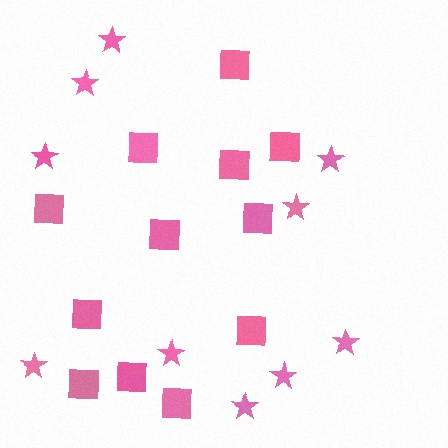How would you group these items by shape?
There are 2 groups: one group of squares (12) and one group of stars (10).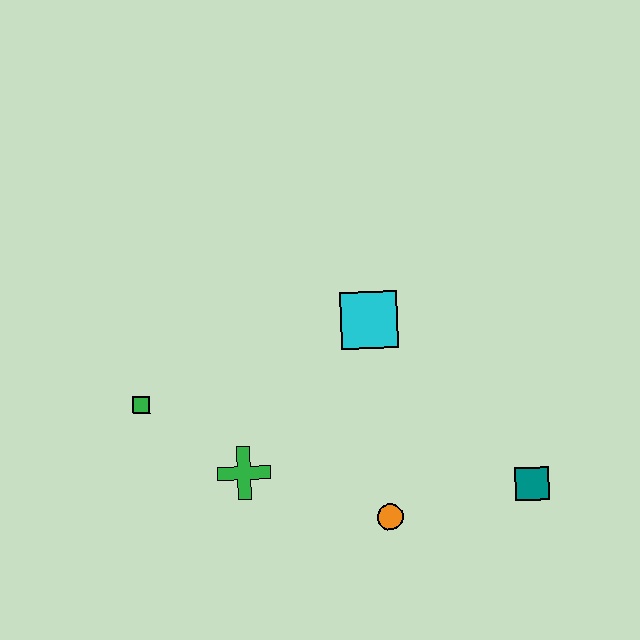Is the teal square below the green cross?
Yes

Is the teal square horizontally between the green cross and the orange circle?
No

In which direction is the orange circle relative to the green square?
The orange circle is to the right of the green square.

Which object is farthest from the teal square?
The green square is farthest from the teal square.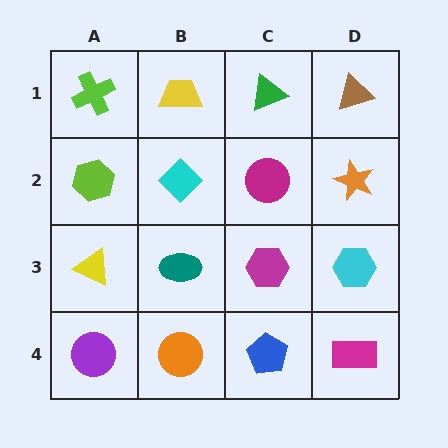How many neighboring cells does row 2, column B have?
4.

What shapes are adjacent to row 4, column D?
A cyan hexagon (row 3, column D), a blue pentagon (row 4, column C).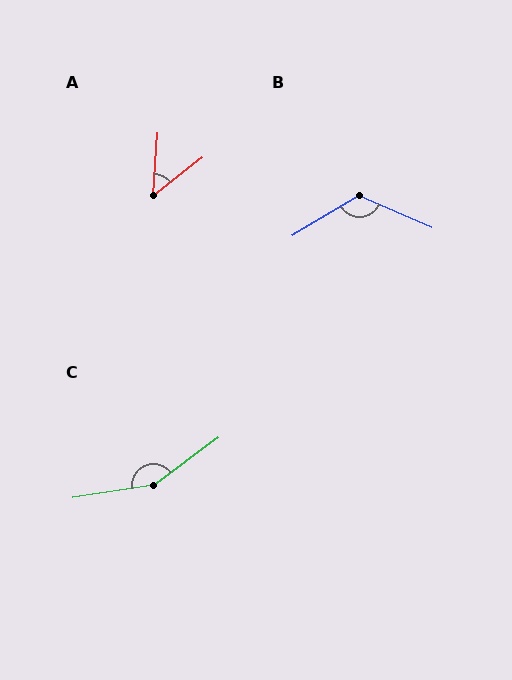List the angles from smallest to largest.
A (48°), B (125°), C (152°).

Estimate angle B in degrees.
Approximately 125 degrees.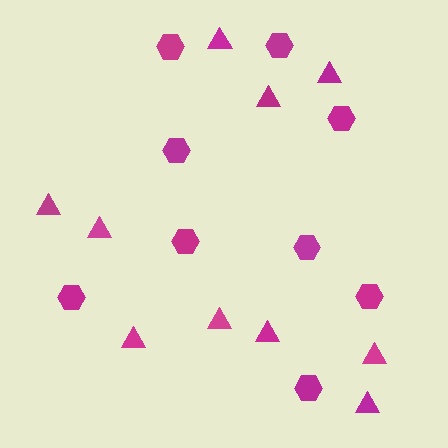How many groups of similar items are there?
There are 2 groups: one group of hexagons (9) and one group of triangles (10).